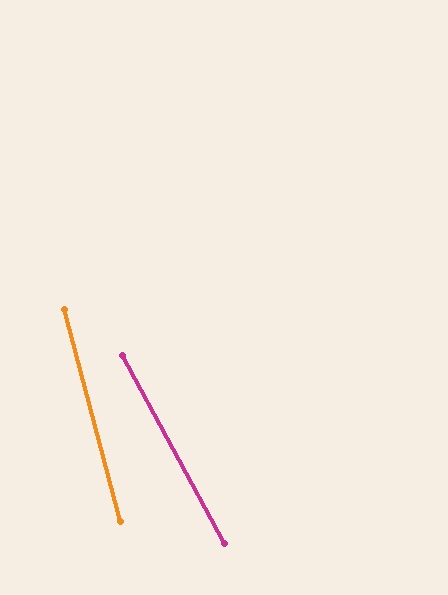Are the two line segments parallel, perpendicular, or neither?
Neither parallel nor perpendicular — they differ by about 14°.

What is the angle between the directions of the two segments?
Approximately 14 degrees.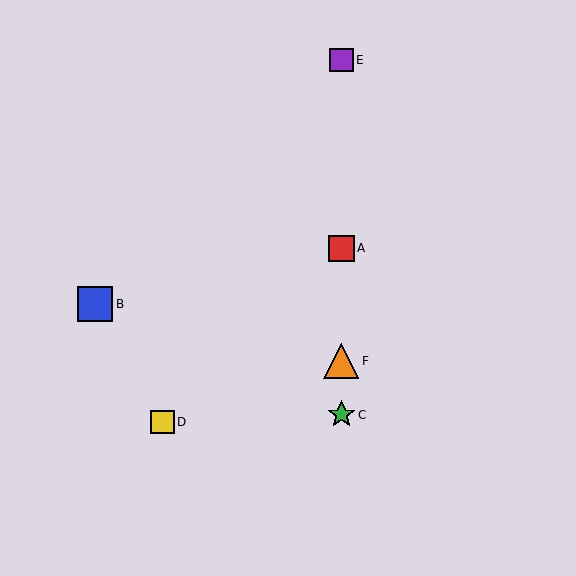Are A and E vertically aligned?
Yes, both are at x≈341.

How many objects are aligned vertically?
4 objects (A, C, E, F) are aligned vertically.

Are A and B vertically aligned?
No, A is at x≈341 and B is at x≈95.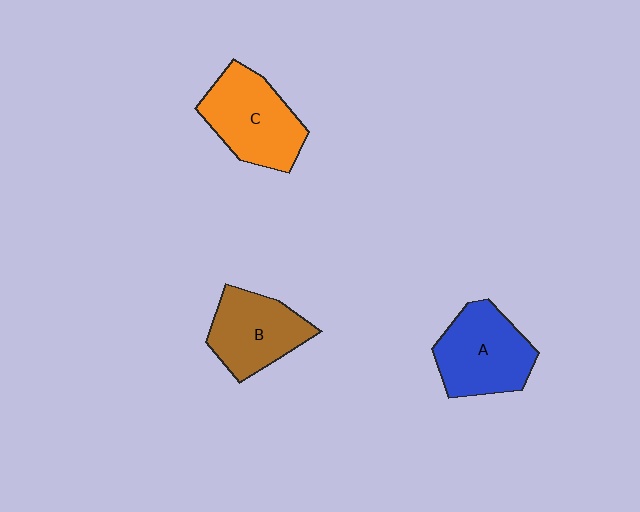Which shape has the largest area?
Shape C (orange).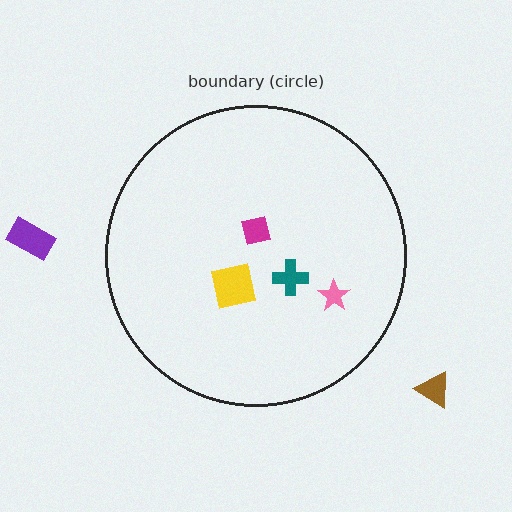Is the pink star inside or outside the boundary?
Inside.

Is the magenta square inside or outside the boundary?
Inside.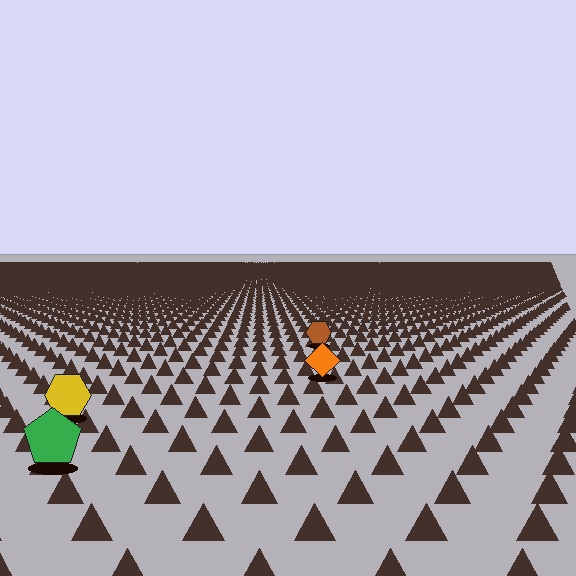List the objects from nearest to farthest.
From nearest to farthest: the green pentagon, the yellow hexagon, the orange diamond, the brown hexagon.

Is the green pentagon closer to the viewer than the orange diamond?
Yes. The green pentagon is closer — you can tell from the texture gradient: the ground texture is coarser near it.